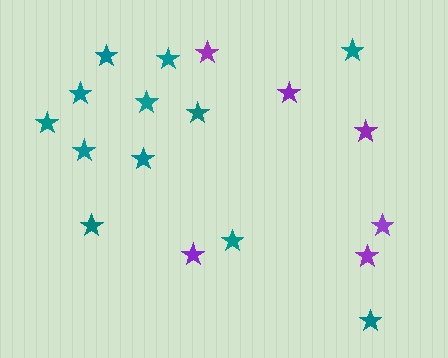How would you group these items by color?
There are 2 groups: one group of teal stars (12) and one group of purple stars (6).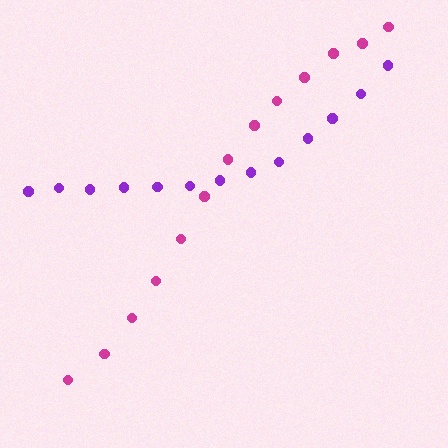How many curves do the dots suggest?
There are 2 distinct paths.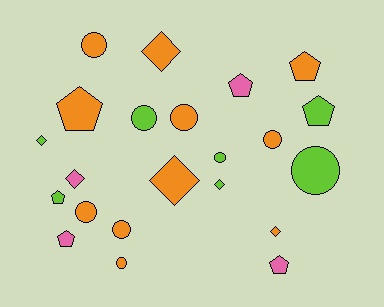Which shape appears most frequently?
Circle, with 9 objects.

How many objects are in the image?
There are 22 objects.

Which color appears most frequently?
Orange, with 11 objects.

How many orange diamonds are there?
There are 3 orange diamonds.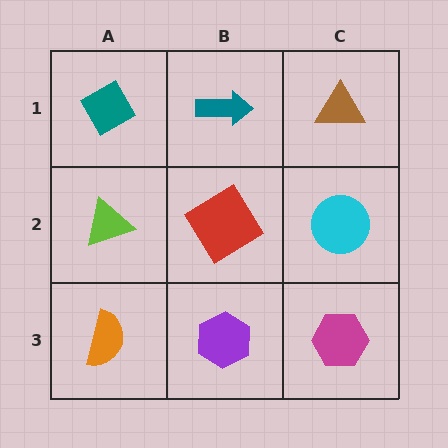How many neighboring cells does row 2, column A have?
3.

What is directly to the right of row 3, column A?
A purple hexagon.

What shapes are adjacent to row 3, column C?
A cyan circle (row 2, column C), a purple hexagon (row 3, column B).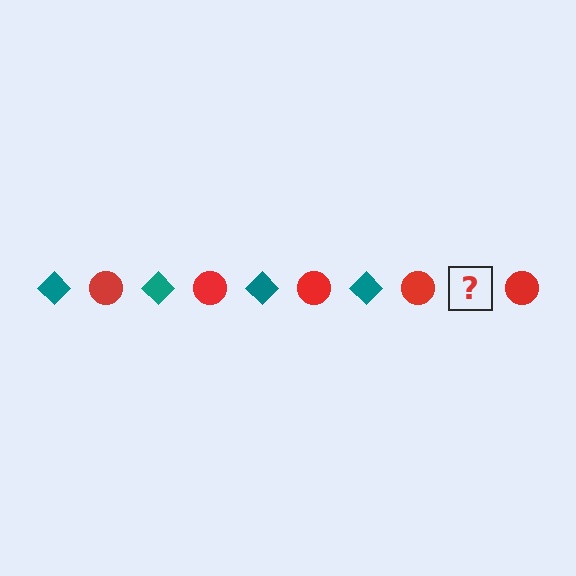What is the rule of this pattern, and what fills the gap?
The rule is that the pattern alternates between teal diamond and red circle. The gap should be filled with a teal diamond.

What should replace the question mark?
The question mark should be replaced with a teal diamond.